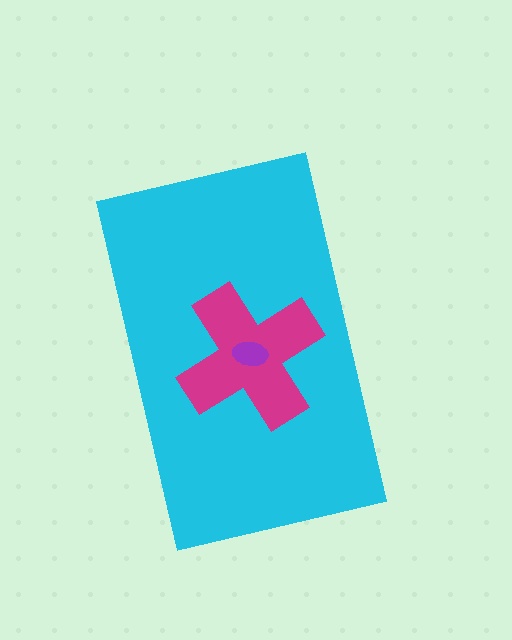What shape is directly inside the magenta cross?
The purple ellipse.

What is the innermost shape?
The purple ellipse.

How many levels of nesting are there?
3.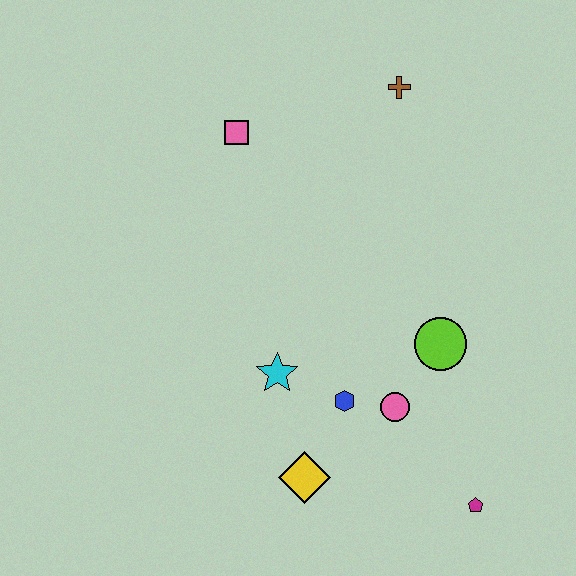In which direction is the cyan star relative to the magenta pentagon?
The cyan star is to the left of the magenta pentagon.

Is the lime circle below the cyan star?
No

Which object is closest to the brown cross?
The pink square is closest to the brown cross.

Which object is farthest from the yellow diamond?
The brown cross is farthest from the yellow diamond.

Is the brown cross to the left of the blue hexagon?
No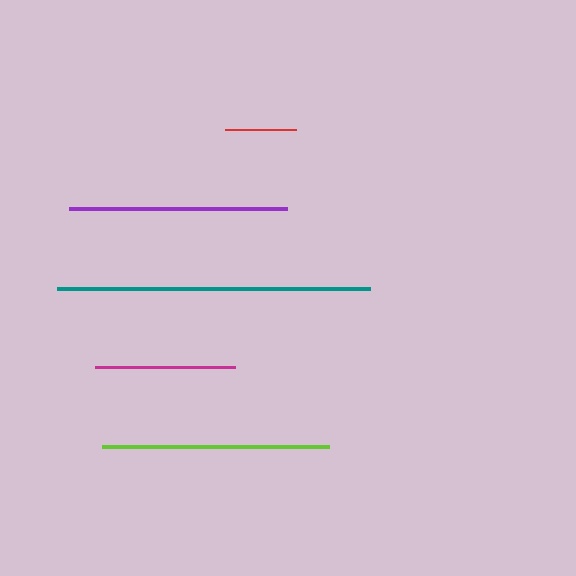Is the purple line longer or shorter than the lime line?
The lime line is longer than the purple line.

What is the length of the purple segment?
The purple segment is approximately 218 pixels long.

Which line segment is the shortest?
The red line is the shortest at approximately 71 pixels.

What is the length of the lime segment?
The lime segment is approximately 227 pixels long.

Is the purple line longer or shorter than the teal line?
The teal line is longer than the purple line.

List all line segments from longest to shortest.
From longest to shortest: teal, lime, purple, magenta, red.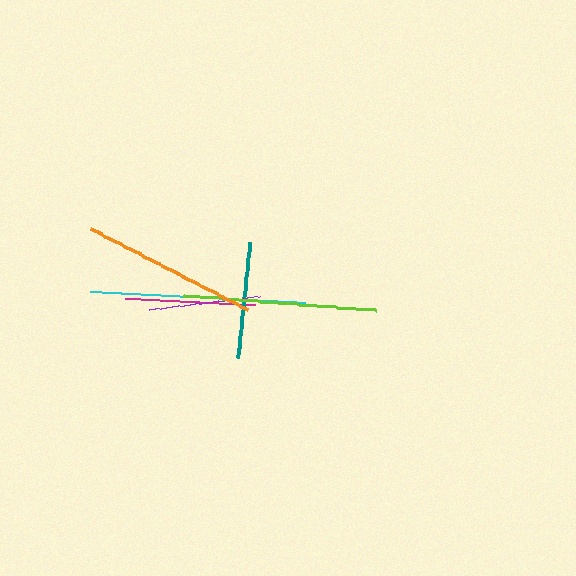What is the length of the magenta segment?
The magenta segment is approximately 130 pixels long.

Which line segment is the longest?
The cyan line is the longest at approximately 216 pixels.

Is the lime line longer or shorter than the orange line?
The lime line is longer than the orange line.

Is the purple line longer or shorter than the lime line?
The lime line is longer than the purple line.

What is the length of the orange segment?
The orange segment is approximately 177 pixels long.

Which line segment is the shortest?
The purple line is the shortest at approximately 111 pixels.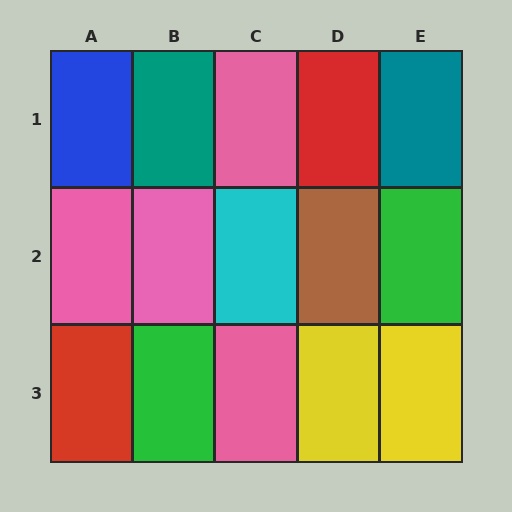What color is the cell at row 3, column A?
Red.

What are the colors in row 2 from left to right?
Pink, pink, cyan, brown, green.